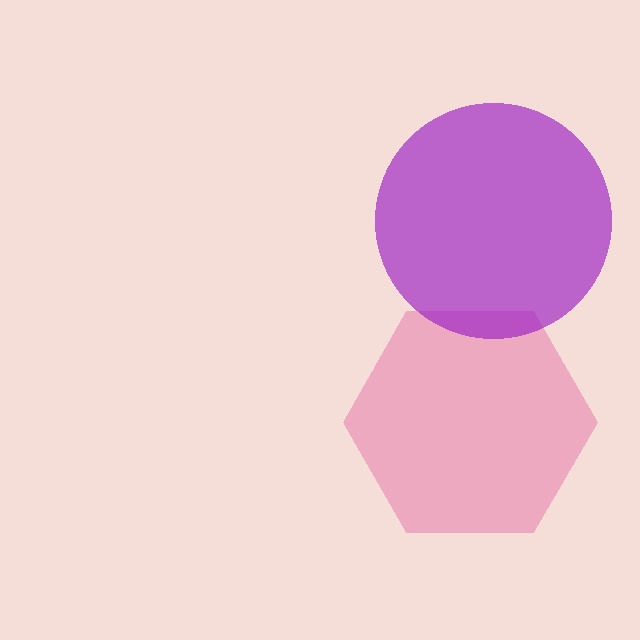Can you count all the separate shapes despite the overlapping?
Yes, there are 2 separate shapes.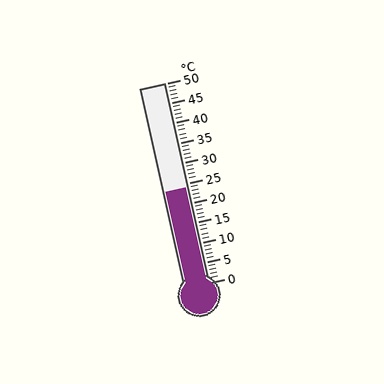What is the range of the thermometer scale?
The thermometer scale ranges from 0°C to 50°C.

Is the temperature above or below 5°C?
The temperature is above 5°C.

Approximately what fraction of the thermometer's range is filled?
The thermometer is filled to approximately 50% of its range.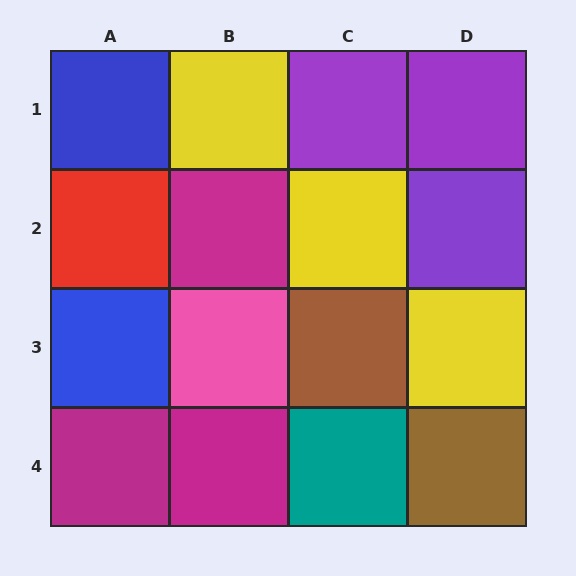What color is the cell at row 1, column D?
Purple.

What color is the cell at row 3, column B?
Pink.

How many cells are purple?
3 cells are purple.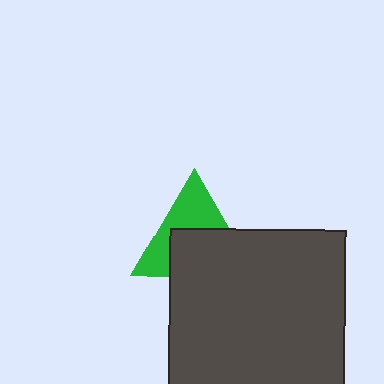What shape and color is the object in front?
The object in front is a dark gray square.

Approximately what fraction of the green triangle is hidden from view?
Roughly 53% of the green triangle is hidden behind the dark gray square.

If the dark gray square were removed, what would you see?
You would see the complete green triangle.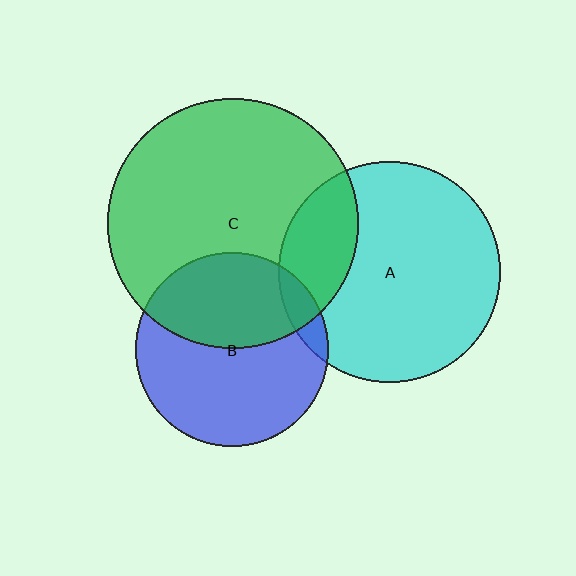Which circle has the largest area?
Circle C (green).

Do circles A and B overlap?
Yes.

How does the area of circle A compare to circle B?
Approximately 1.3 times.